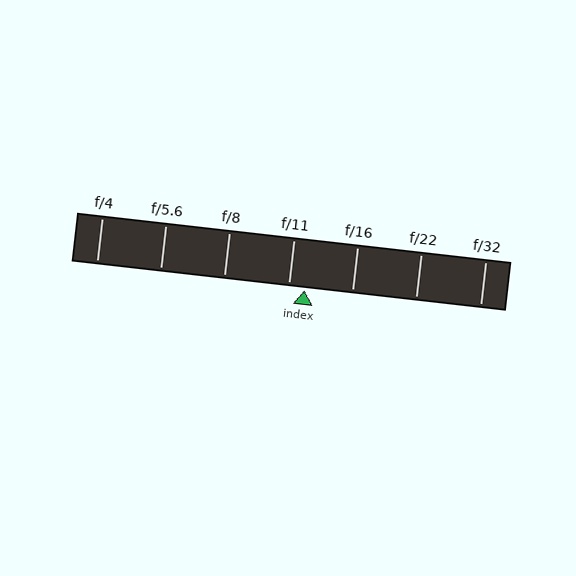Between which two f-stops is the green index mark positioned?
The index mark is between f/11 and f/16.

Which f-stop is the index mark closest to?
The index mark is closest to f/11.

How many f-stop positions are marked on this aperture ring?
There are 7 f-stop positions marked.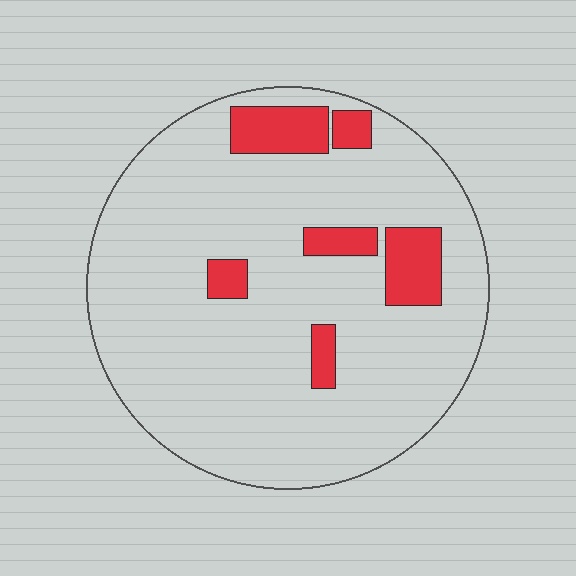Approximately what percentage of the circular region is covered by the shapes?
Approximately 15%.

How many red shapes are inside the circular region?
6.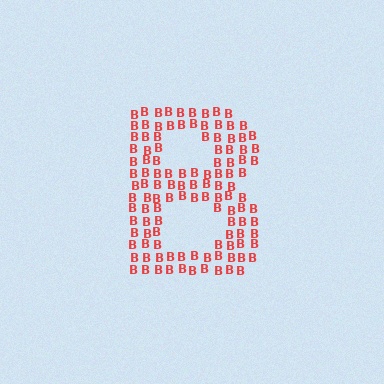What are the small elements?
The small elements are letter B's.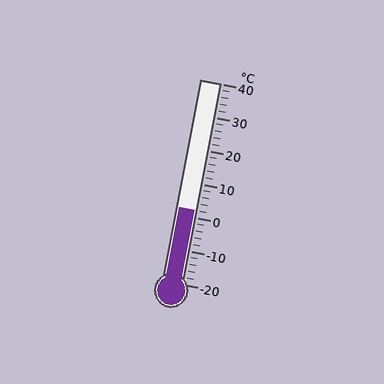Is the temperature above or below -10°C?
The temperature is above -10°C.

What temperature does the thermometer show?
The thermometer shows approximately 2°C.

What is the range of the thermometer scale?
The thermometer scale ranges from -20°C to 40°C.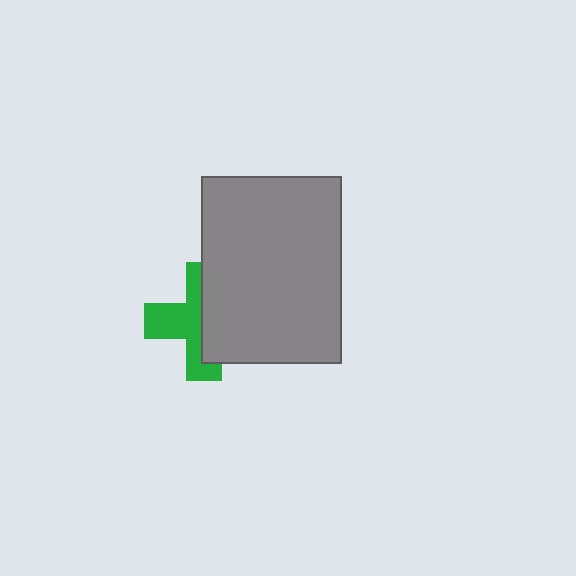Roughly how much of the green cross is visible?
About half of it is visible (roughly 52%).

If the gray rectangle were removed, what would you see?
You would see the complete green cross.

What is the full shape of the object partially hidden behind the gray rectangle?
The partially hidden object is a green cross.